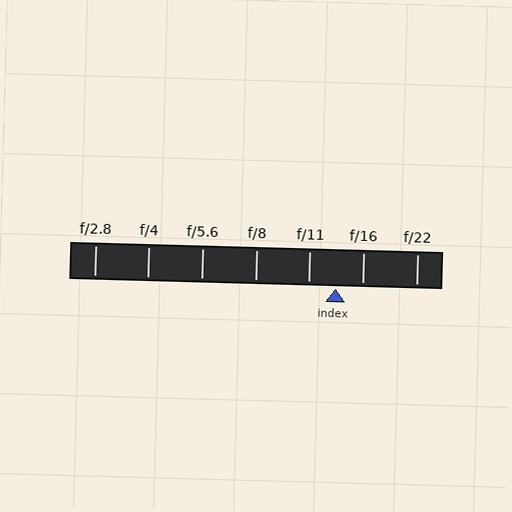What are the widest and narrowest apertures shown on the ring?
The widest aperture shown is f/2.8 and the narrowest is f/22.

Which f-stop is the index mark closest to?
The index mark is closest to f/16.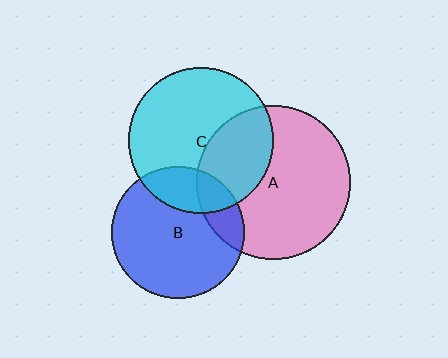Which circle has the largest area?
Circle A (pink).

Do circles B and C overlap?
Yes.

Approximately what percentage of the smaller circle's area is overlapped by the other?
Approximately 25%.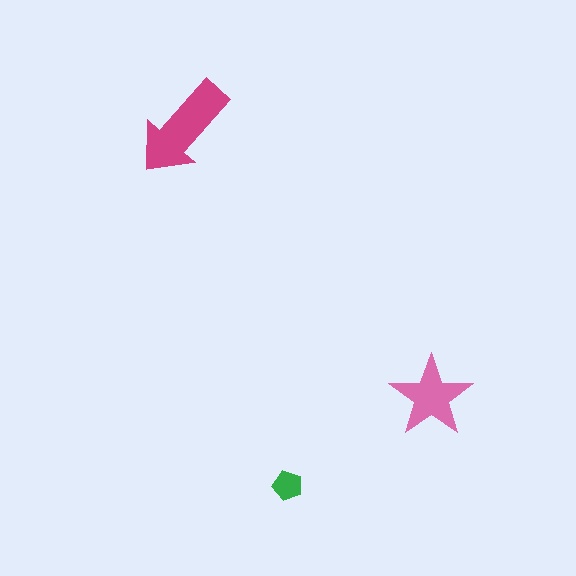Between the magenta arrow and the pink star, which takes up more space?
The magenta arrow.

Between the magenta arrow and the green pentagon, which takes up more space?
The magenta arrow.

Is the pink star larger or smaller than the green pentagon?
Larger.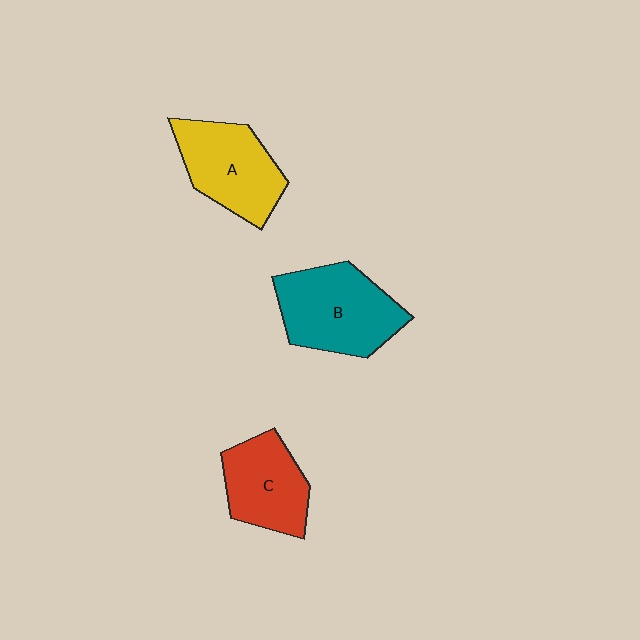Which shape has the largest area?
Shape B (teal).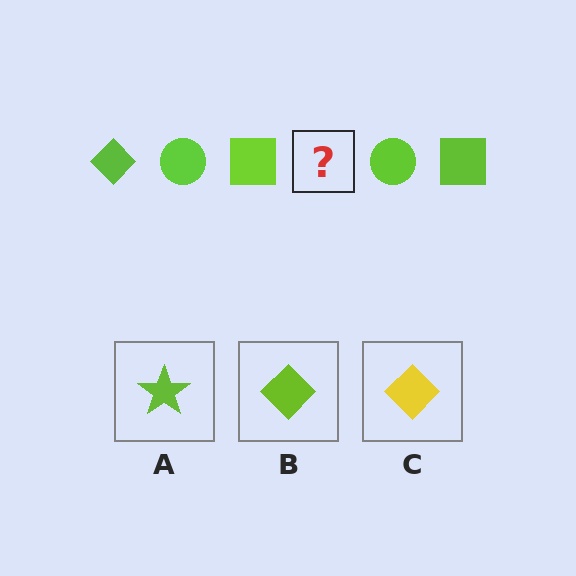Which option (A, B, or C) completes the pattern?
B.